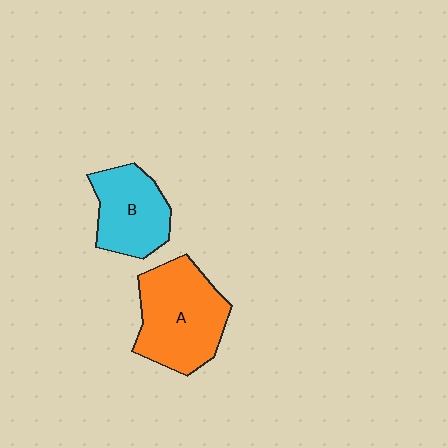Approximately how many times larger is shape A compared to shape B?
Approximately 1.4 times.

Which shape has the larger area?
Shape A (orange).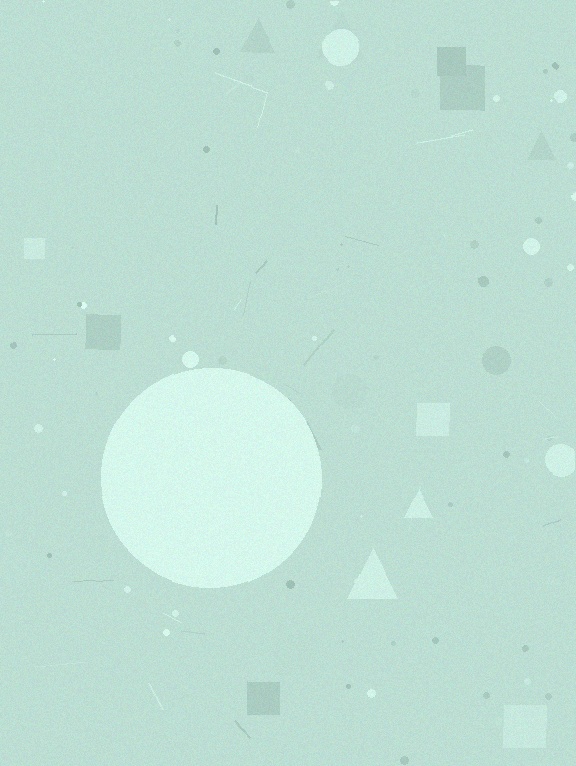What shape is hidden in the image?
A circle is hidden in the image.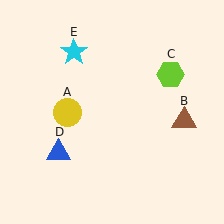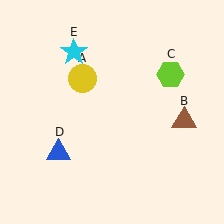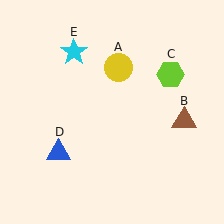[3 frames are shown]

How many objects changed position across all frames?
1 object changed position: yellow circle (object A).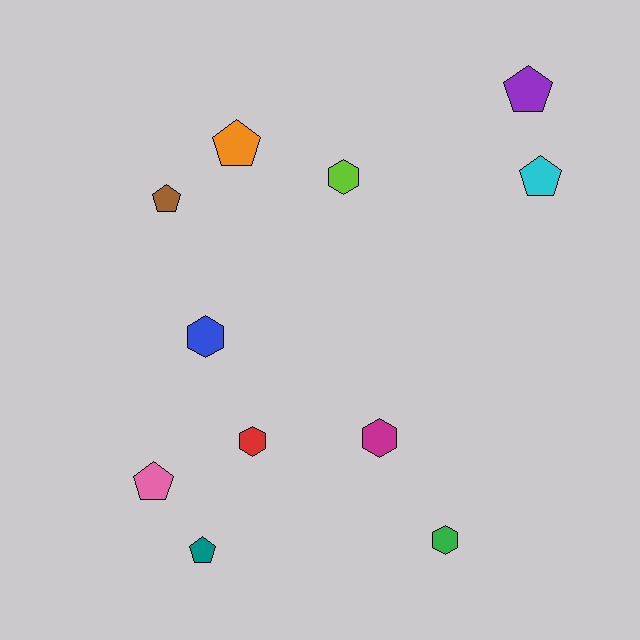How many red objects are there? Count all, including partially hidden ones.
There is 1 red object.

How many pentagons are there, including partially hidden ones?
There are 6 pentagons.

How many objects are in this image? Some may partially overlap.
There are 11 objects.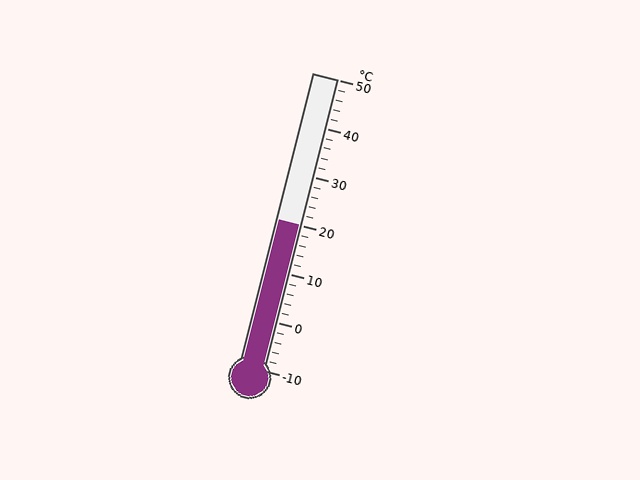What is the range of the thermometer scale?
The thermometer scale ranges from -10°C to 50°C.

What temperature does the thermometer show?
The thermometer shows approximately 20°C.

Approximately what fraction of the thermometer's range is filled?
The thermometer is filled to approximately 50% of its range.